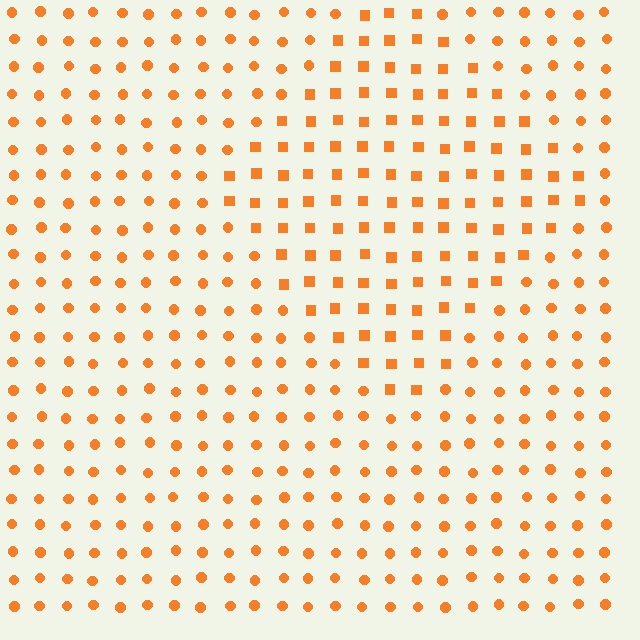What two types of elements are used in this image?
The image uses squares inside the diamond region and circles outside it.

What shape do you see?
I see a diamond.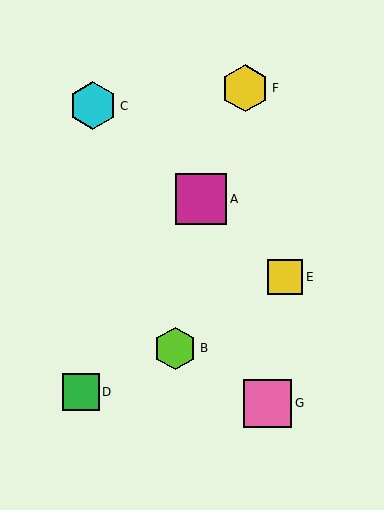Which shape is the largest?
The magenta square (labeled A) is the largest.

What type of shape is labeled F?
Shape F is a yellow hexagon.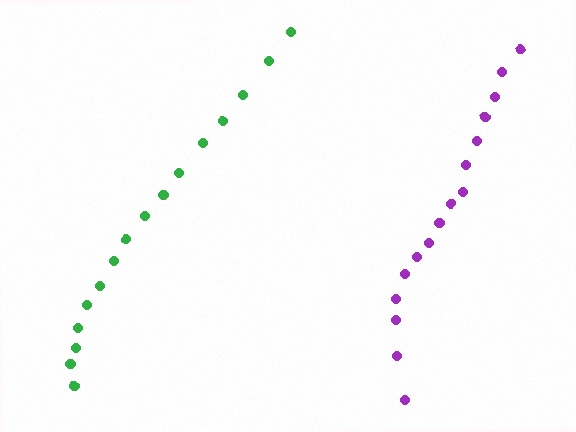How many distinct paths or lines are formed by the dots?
There are 2 distinct paths.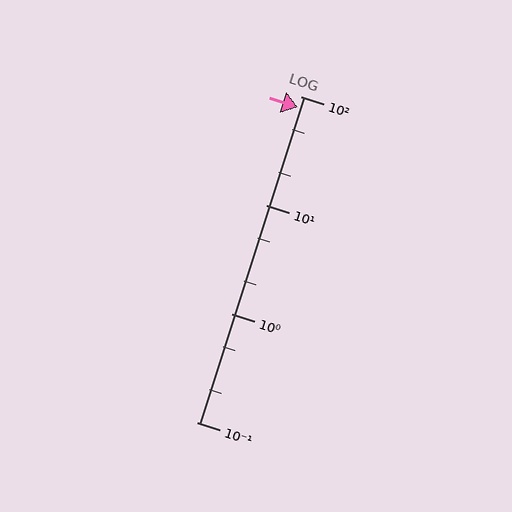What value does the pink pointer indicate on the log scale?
The pointer indicates approximately 80.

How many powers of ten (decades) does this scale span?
The scale spans 3 decades, from 0.1 to 100.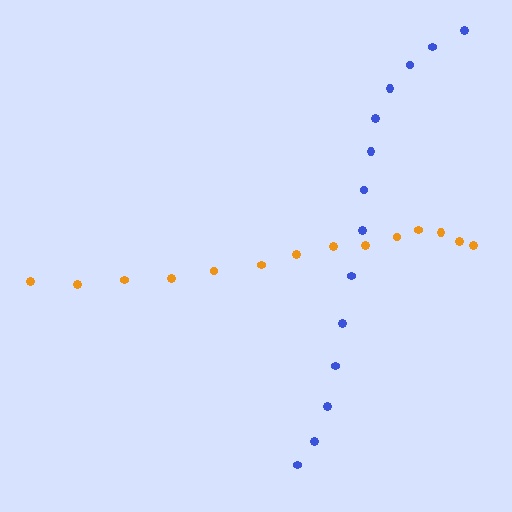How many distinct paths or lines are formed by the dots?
There are 2 distinct paths.